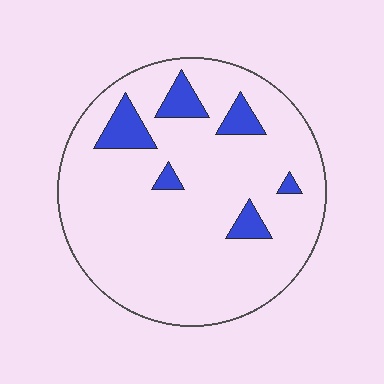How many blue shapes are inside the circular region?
6.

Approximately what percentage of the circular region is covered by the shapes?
Approximately 10%.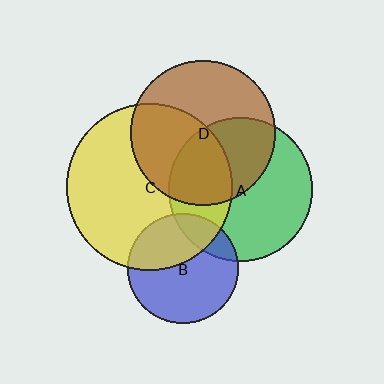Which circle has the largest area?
Circle C (yellow).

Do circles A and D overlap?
Yes.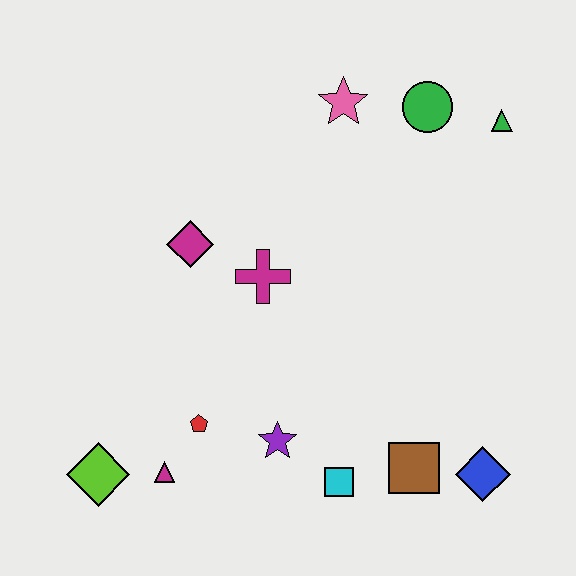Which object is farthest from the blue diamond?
The pink star is farthest from the blue diamond.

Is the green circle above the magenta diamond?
Yes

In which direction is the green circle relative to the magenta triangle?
The green circle is above the magenta triangle.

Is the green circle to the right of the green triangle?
No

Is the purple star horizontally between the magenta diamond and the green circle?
Yes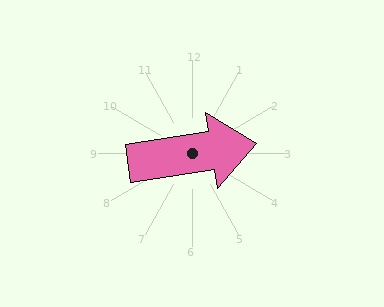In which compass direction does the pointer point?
East.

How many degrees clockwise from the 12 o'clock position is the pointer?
Approximately 81 degrees.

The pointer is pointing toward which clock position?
Roughly 3 o'clock.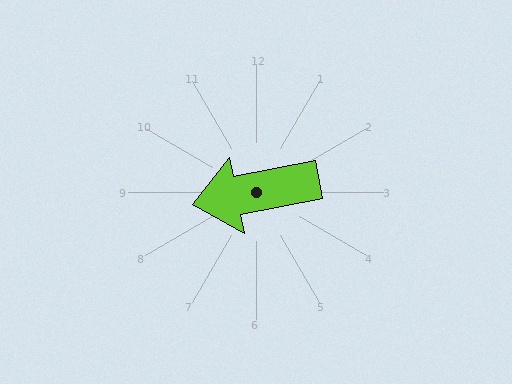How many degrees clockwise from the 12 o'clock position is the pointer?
Approximately 259 degrees.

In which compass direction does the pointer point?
West.